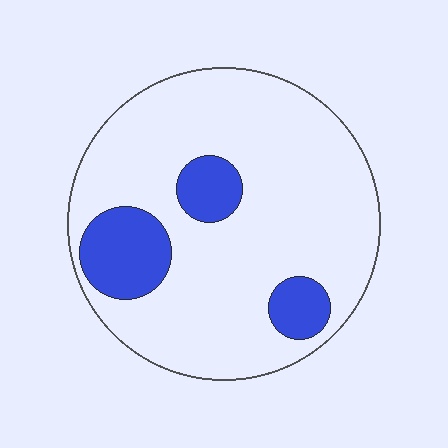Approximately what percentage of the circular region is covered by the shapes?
Approximately 20%.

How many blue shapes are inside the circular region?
3.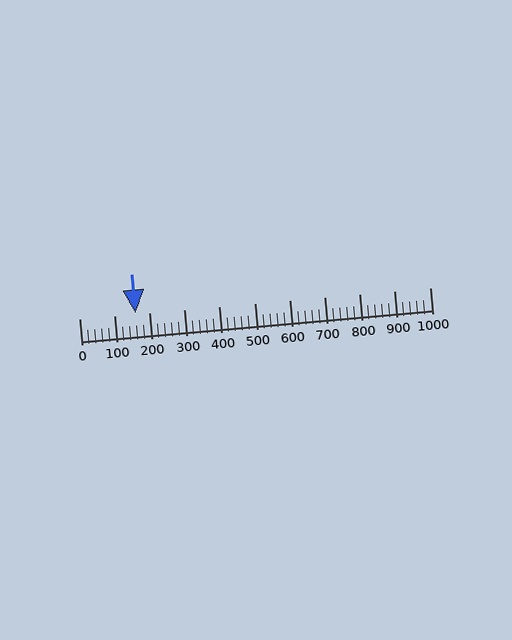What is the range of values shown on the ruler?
The ruler shows values from 0 to 1000.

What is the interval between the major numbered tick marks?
The major tick marks are spaced 100 units apart.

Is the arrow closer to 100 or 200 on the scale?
The arrow is closer to 200.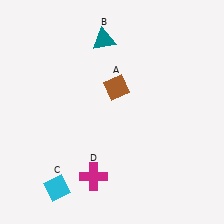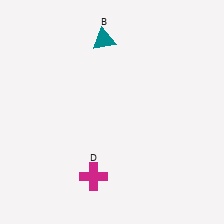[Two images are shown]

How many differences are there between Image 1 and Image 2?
There are 2 differences between the two images.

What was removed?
The cyan diamond (C), the brown diamond (A) were removed in Image 2.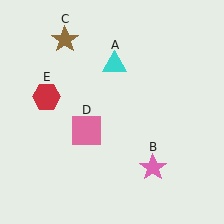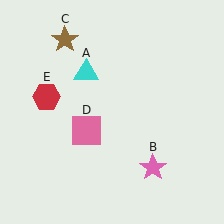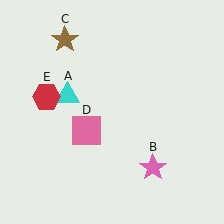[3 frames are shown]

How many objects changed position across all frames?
1 object changed position: cyan triangle (object A).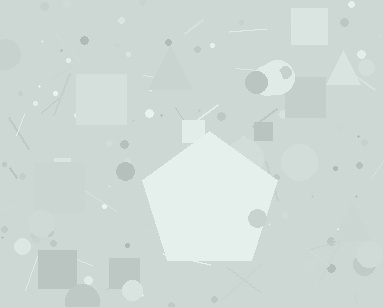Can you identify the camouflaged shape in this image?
The camouflaged shape is a pentagon.